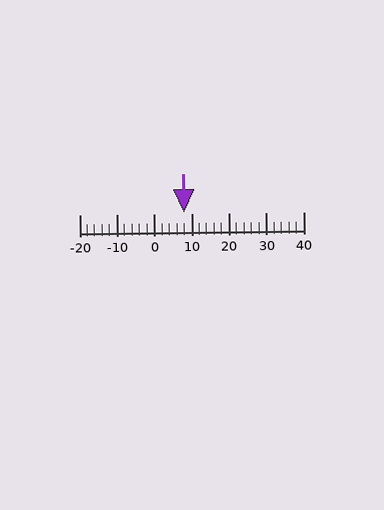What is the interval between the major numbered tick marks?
The major tick marks are spaced 10 units apart.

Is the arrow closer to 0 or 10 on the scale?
The arrow is closer to 10.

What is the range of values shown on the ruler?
The ruler shows values from -20 to 40.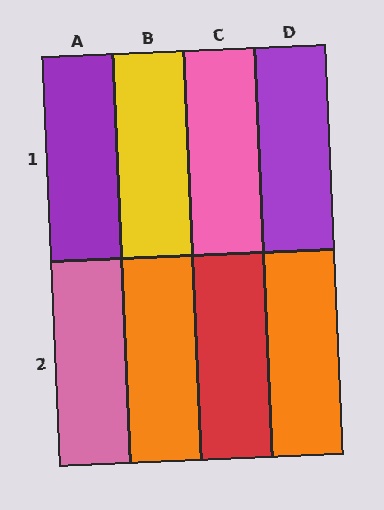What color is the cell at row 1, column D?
Purple.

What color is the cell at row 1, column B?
Yellow.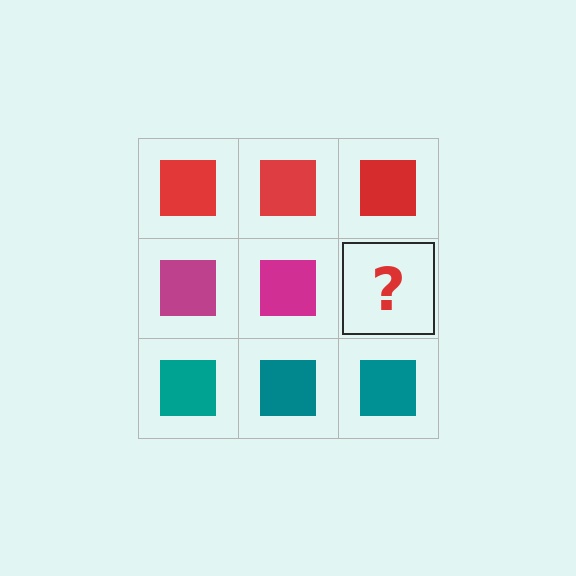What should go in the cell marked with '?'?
The missing cell should contain a magenta square.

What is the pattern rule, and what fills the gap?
The rule is that each row has a consistent color. The gap should be filled with a magenta square.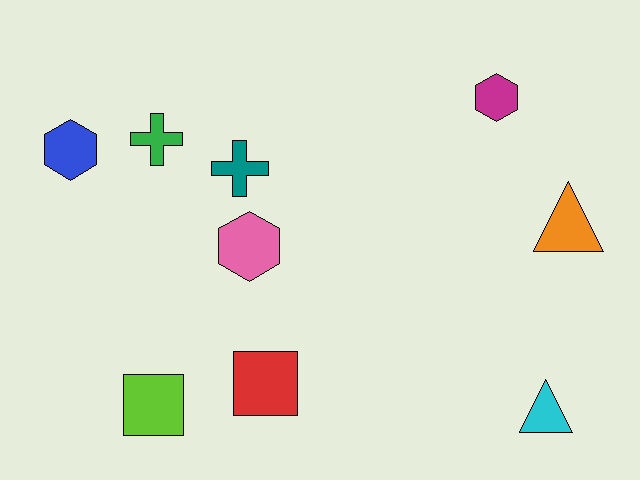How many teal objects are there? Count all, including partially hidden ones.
There is 1 teal object.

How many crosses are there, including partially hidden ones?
There are 2 crosses.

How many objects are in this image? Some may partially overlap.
There are 9 objects.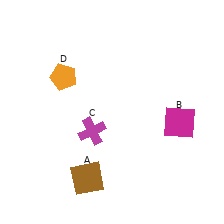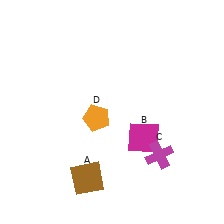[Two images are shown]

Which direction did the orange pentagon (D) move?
The orange pentagon (D) moved down.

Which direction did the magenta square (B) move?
The magenta square (B) moved left.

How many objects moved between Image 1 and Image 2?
3 objects moved between the two images.